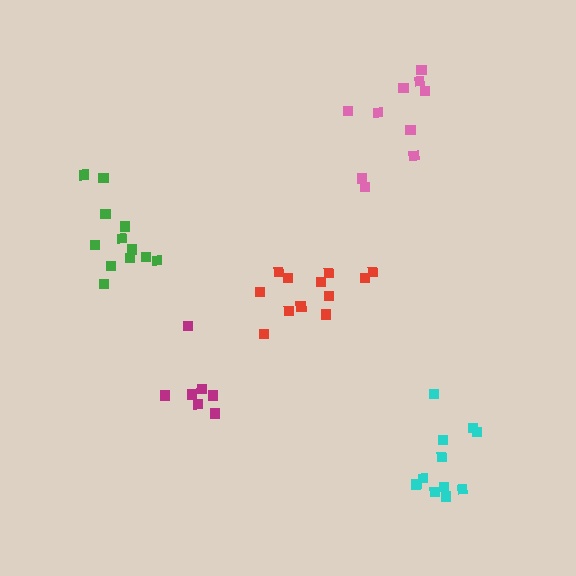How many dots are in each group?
Group 1: 10 dots, Group 2: 12 dots, Group 3: 11 dots, Group 4: 12 dots, Group 5: 7 dots (52 total).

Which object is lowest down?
The cyan cluster is bottommost.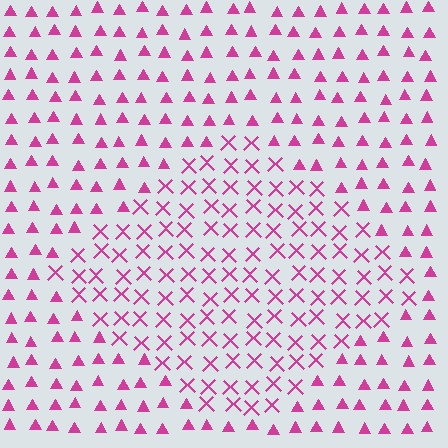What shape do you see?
I see a diamond.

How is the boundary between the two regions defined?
The boundary is defined by a change in element shape: X marks inside vs. triangles outside. All elements share the same color and spacing.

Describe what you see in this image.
The image is filled with small magenta elements arranged in a uniform grid. A diamond-shaped region contains X marks, while the surrounding area contains triangles. The boundary is defined purely by the change in element shape.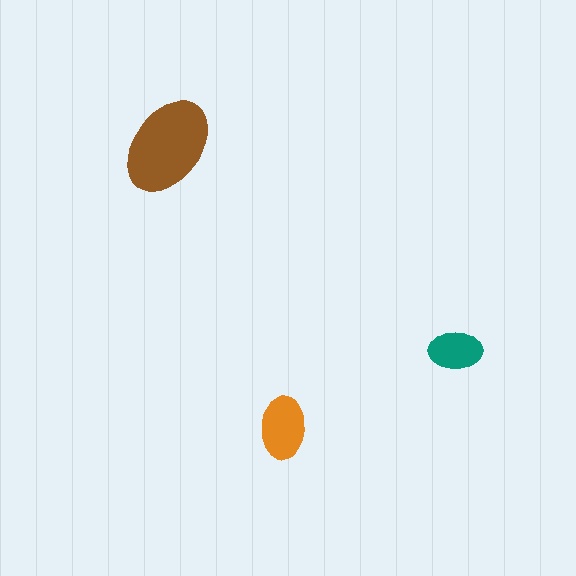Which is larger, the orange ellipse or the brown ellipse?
The brown one.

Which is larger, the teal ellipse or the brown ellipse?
The brown one.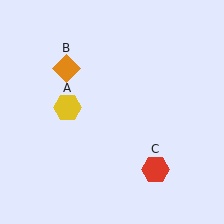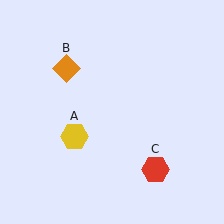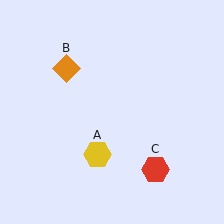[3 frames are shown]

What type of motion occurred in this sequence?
The yellow hexagon (object A) rotated counterclockwise around the center of the scene.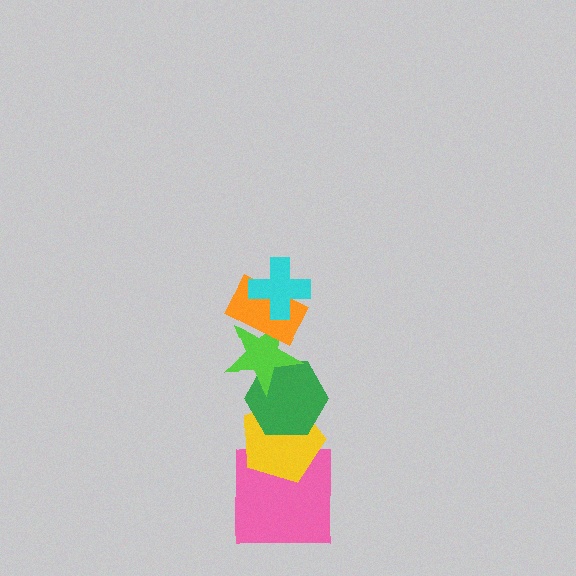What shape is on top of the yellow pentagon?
The green hexagon is on top of the yellow pentagon.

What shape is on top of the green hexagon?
The lime star is on top of the green hexagon.